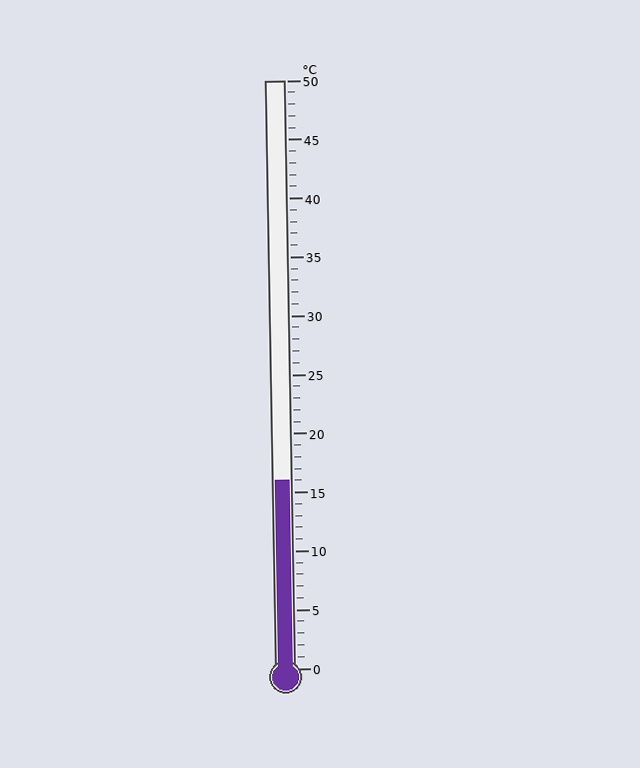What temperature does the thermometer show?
The thermometer shows approximately 16°C.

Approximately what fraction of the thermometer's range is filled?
The thermometer is filled to approximately 30% of its range.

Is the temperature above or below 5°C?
The temperature is above 5°C.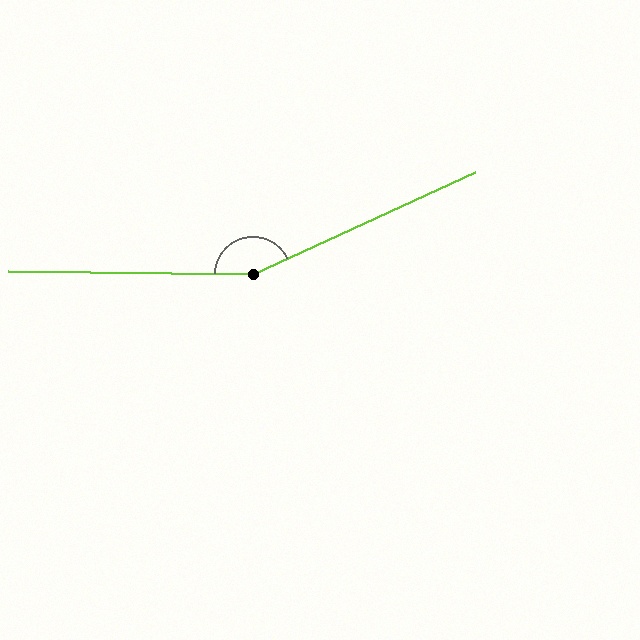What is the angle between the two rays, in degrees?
Approximately 155 degrees.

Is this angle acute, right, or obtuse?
It is obtuse.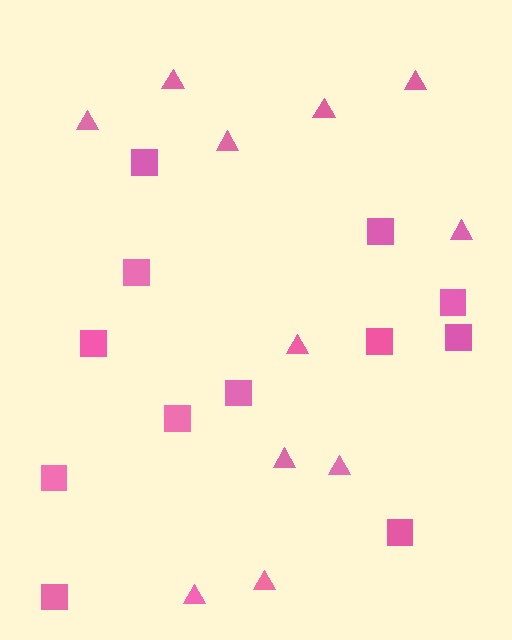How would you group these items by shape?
There are 2 groups: one group of squares (12) and one group of triangles (11).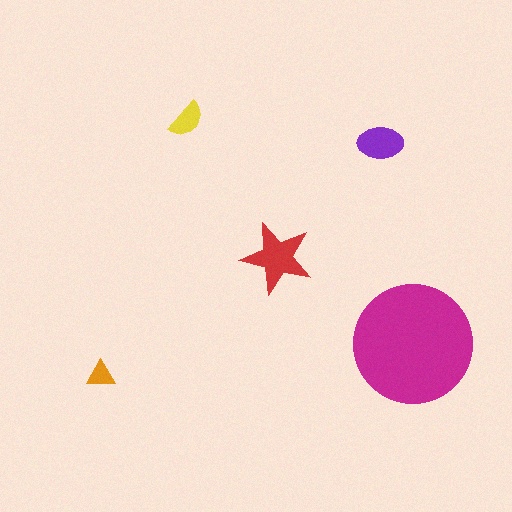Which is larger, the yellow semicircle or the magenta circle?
The magenta circle.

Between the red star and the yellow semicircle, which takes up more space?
The red star.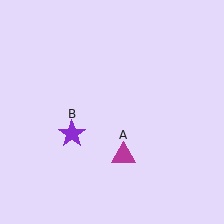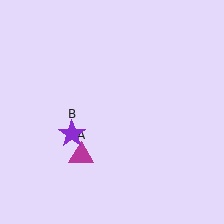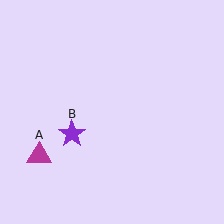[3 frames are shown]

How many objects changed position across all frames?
1 object changed position: magenta triangle (object A).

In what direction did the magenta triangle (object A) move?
The magenta triangle (object A) moved left.